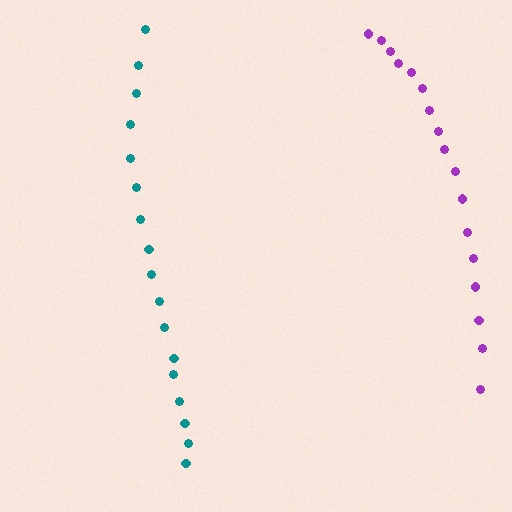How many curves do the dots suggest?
There are 2 distinct paths.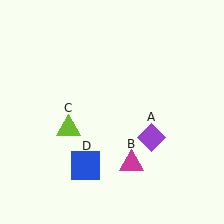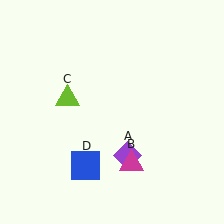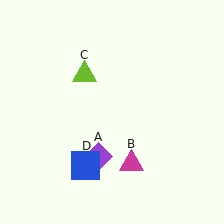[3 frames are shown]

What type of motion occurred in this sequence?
The purple diamond (object A), lime triangle (object C) rotated clockwise around the center of the scene.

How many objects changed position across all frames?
2 objects changed position: purple diamond (object A), lime triangle (object C).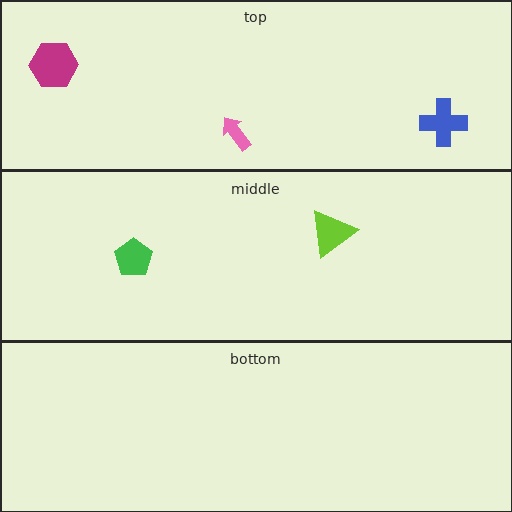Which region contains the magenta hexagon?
The top region.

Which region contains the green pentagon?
The middle region.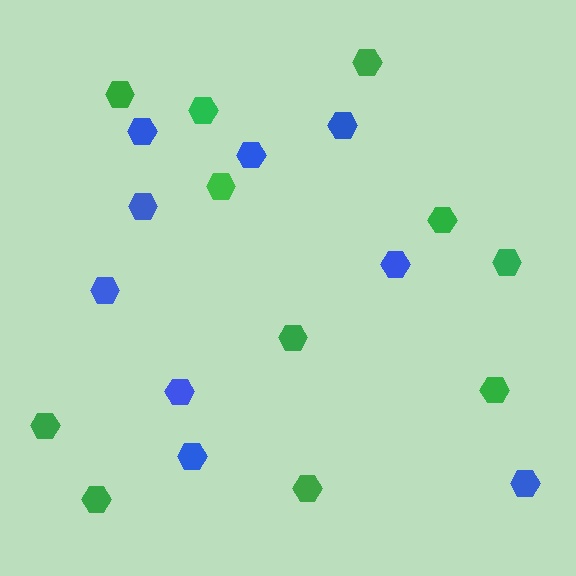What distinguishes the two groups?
There are 2 groups: one group of blue hexagons (9) and one group of green hexagons (11).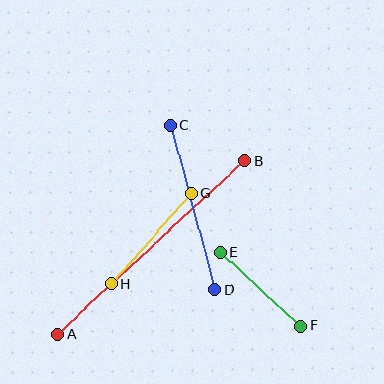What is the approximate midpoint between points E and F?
The midpoint is at approximately (260, 289) pixels.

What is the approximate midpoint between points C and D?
The midpoint is at approximately (193, 208) pixels.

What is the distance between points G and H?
The distance is approximately 121 pixels.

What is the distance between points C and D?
The distance is approximately 170 pixels.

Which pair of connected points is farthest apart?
Points A and B are farthest apart.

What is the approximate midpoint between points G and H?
The midpoint is at approximately (151, 239) pixels.